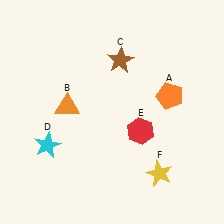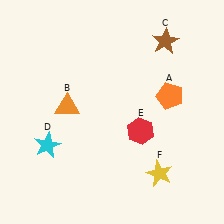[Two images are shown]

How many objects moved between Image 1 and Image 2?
1 object moved between the two images.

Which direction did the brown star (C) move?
The brown star (C) moved right.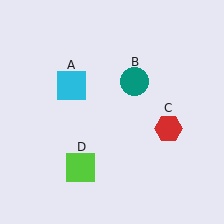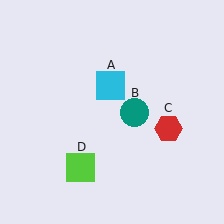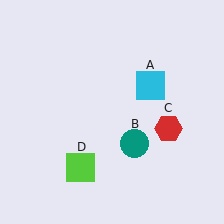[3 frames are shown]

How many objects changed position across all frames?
2 objects changed position: cyan square (object A), teal circle (object B).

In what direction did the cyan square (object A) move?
The cyan square (object A) moved right.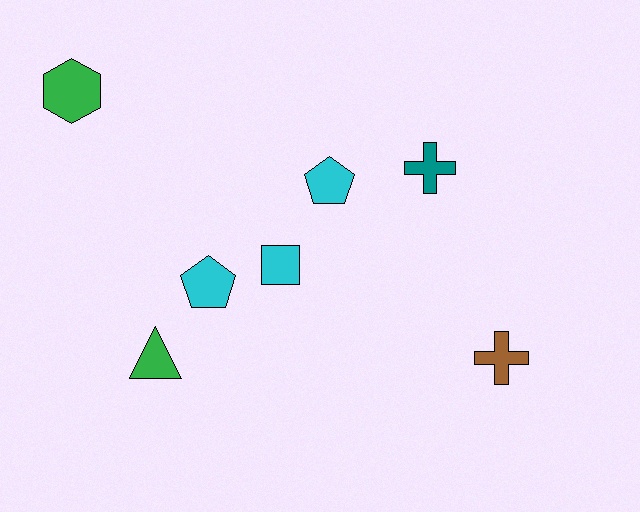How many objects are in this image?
There are 7 objects.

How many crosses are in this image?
There are 2 crosses.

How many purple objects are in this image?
There are no purple objects.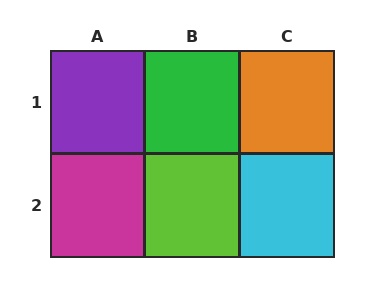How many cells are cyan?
1 cell is cyan.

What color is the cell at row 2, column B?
Lime.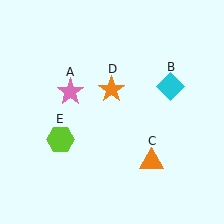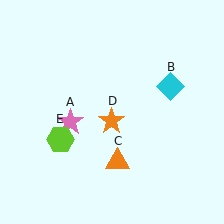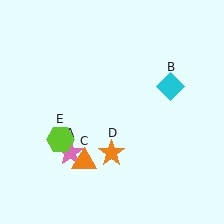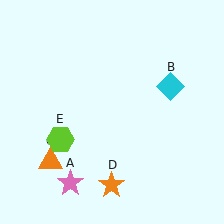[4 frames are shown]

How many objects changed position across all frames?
3 objects changed position: pink star (object A), orange triangle (object C), orange star (object D).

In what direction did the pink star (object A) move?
The pink star (object A) moved down.